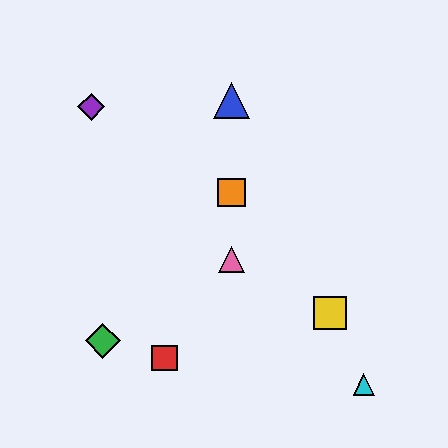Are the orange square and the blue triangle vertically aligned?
Yes, both are at x≈231.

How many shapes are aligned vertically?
3 shapes (the blue triangle, the orange square, the pink triangle) are aligned vertically.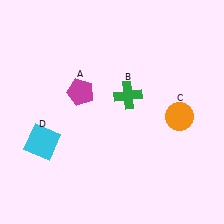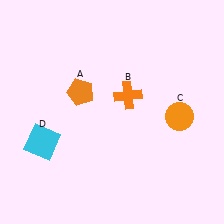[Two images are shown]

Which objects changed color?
A changed from magenta to orange. B changed from green to orange.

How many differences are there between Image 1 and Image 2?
There are 2 differences between the two images.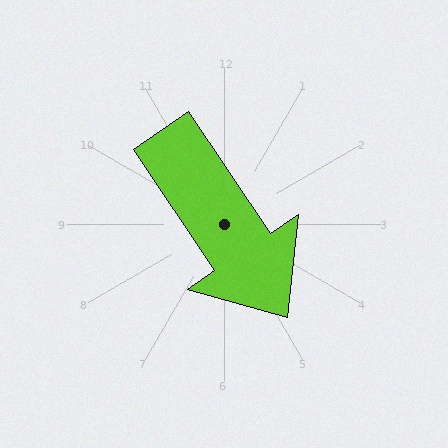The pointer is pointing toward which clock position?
Roughly 5 o'clock.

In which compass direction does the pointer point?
Southeast.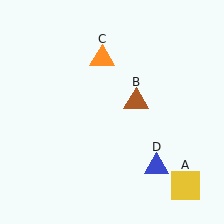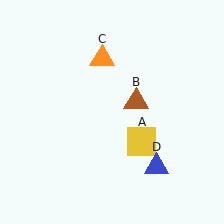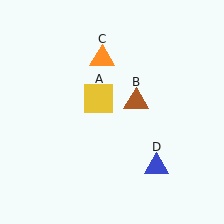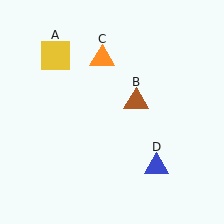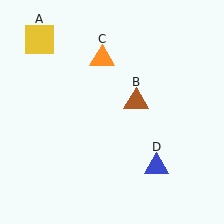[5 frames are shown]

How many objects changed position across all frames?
1 object changed position: yellow square (object A).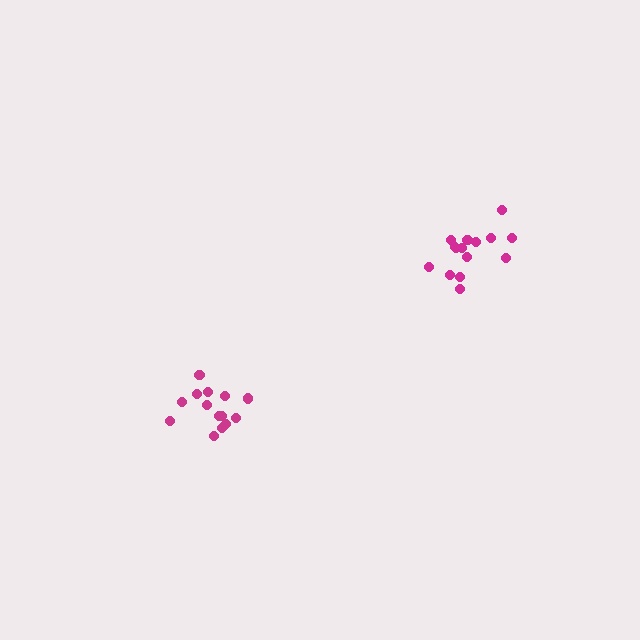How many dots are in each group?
Group 1: 14 dots, Group 2: 15 dots (29 total).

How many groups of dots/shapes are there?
There are 2 groups.